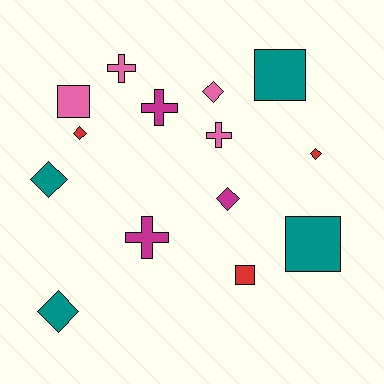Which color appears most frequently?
Pink, with 4 objects.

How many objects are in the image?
There are 14 objects.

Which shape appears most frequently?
Diamond, with 6 objects.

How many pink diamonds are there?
There is 1 pink diamond.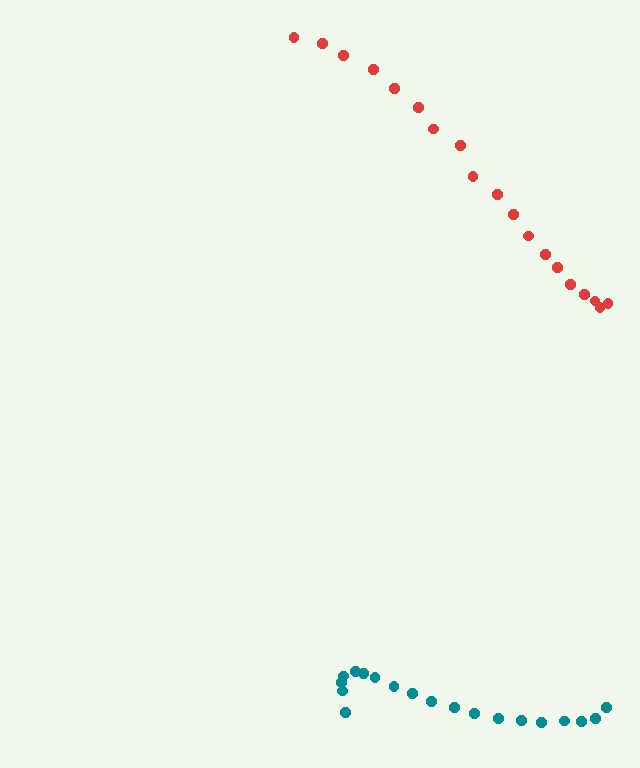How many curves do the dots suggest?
There are 2 distinct paths.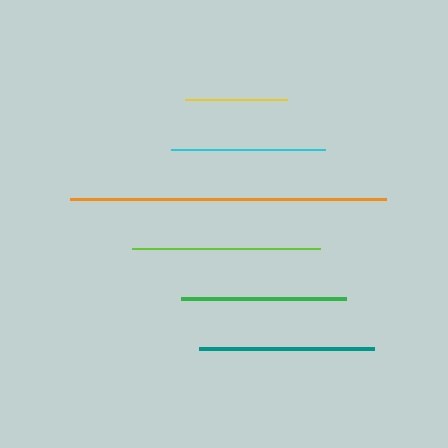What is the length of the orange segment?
The orange segment is approximately 315 pixels long.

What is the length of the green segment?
The green segment is approximately 165 pixels long.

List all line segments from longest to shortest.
From longest to shortest: orange, lime, teal, green, cyan, yellow.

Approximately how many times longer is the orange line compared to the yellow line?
The orange line is approximately 3.1 times the length of the yellow line.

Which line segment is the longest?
The orange line is the longest at approximately 315 pixels.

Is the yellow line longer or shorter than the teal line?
The teal line is longer than the yellow line.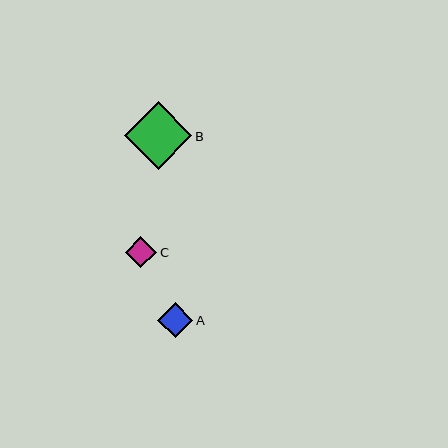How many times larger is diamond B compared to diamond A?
Diamond B is approximately 1.9 times the size of diamond A.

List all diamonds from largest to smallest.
From largest to smallest: B, A, C.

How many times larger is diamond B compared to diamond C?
Diamond B is approximately 2.2 times the size of diamond C.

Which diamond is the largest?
Diamond B is the largest with a size of approximately 68 pixels.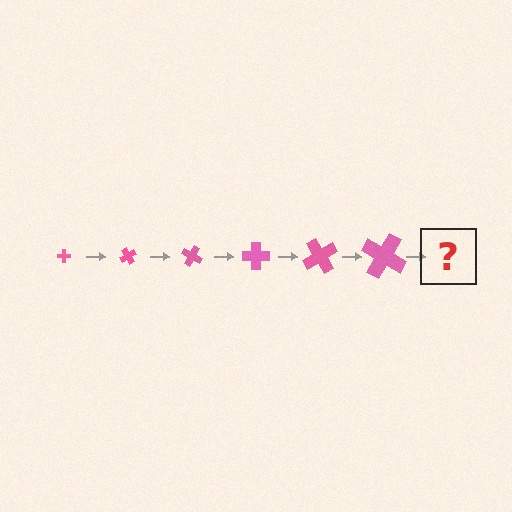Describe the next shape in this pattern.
It should be a cross, larger than the previous one and rotated 360 degrees from the start.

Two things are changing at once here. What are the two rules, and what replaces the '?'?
The two rules are that the cross grows larger each step and it rotates 60 degrees each step. The '?' should be a cross, larger than the previous one and rotated 360 degrees from the start.